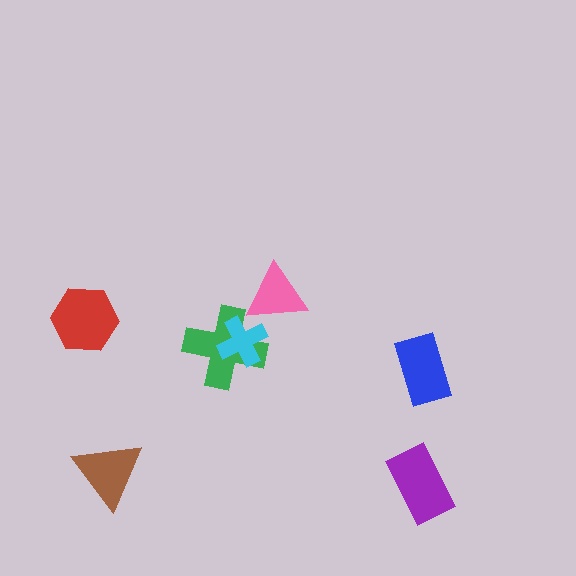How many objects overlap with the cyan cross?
1 object overlaps with the cyan cross.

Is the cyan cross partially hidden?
No, no other shape covers it.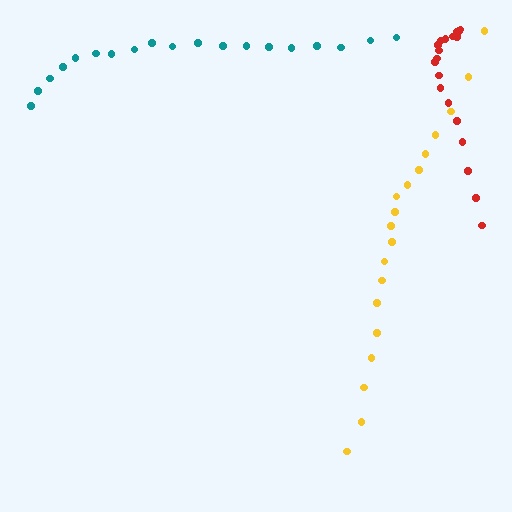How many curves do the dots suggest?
There are 3 distinct paths.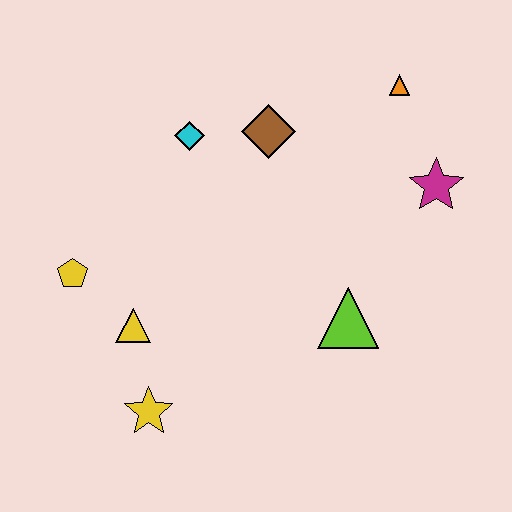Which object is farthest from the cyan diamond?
The yellow star is farthest from the cyan diamond.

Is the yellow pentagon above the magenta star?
No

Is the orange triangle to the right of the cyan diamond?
Yes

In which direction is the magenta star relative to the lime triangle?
The magenta star is above the lime triangle.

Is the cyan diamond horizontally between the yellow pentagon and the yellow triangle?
No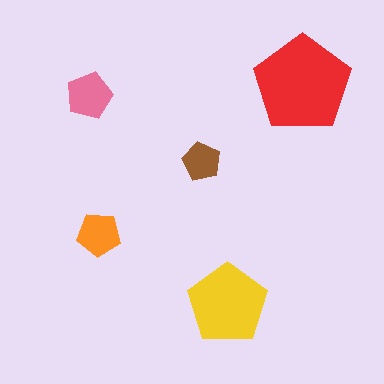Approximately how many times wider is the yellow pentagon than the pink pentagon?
About 1.5 times wider.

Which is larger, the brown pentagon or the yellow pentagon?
The yellow one.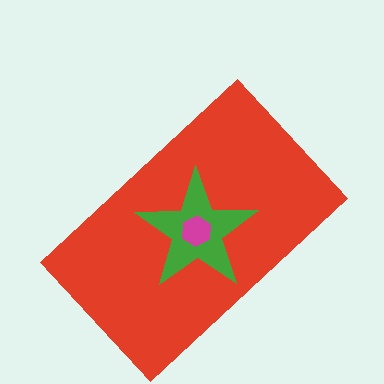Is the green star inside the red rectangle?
Yes.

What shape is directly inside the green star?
The magenta hexagon.